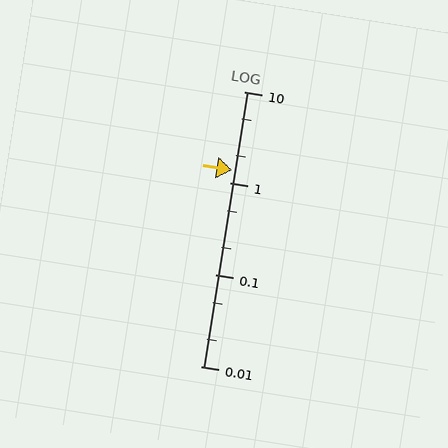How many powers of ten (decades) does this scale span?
The scale spans 3 decades, from 0.01 to 10.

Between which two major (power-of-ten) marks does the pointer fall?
The pointer is between 1 and 10.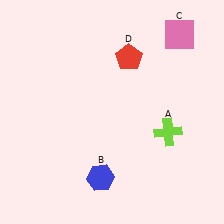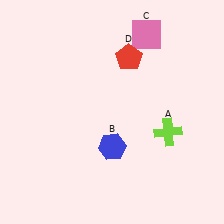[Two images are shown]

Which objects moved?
The objects that moved are: the blue hexagon (B), the pink square (C).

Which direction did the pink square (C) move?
The pink square (C) moved left.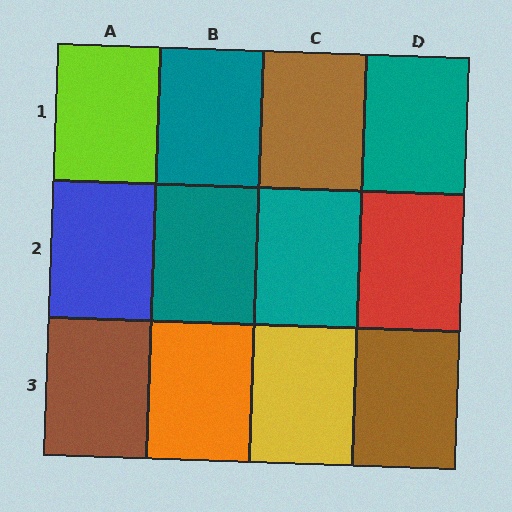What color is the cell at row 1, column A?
Lime.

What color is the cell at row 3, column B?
Orange.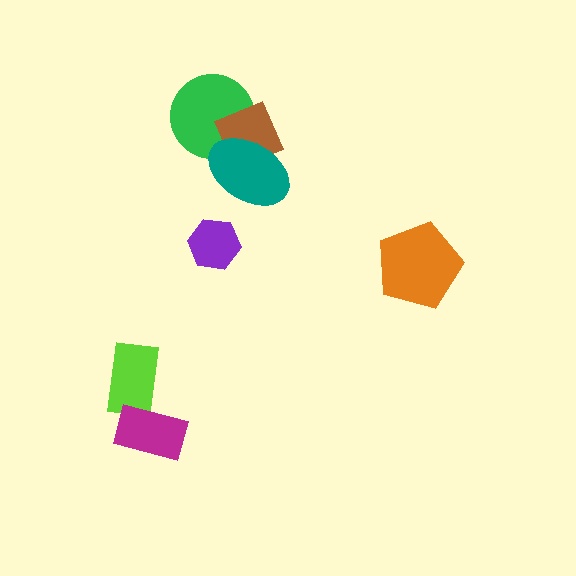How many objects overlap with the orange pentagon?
0 objects overlap with the orange pentagon.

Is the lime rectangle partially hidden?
Yes, it is partially covered by another shape.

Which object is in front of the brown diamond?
The teal ellipse is in front of the brown diamond.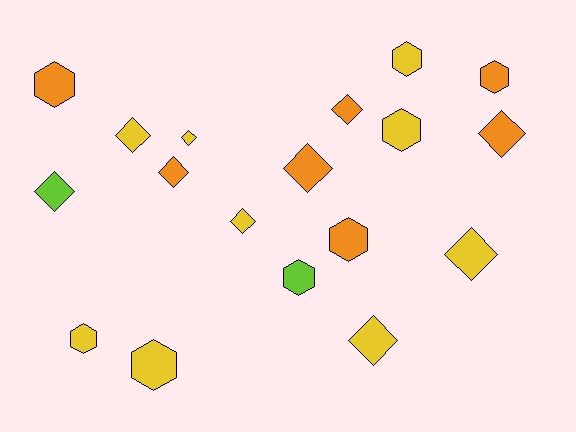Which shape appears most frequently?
Diamond, with 10 objects.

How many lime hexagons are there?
There is 1 lime hexagon.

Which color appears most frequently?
Yellow, with 9 objects.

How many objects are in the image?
There are 18 objects.